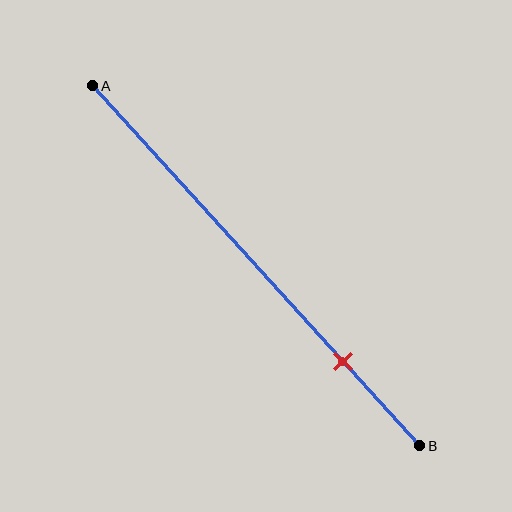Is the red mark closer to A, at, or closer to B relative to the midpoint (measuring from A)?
The red mark is closer to point B than the midpoint of segment AB.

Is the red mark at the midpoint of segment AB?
No, the mark is at about 75% from A, not at the 50% midpoint.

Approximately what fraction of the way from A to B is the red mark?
The red mark is approximately 75% of the way from A to B.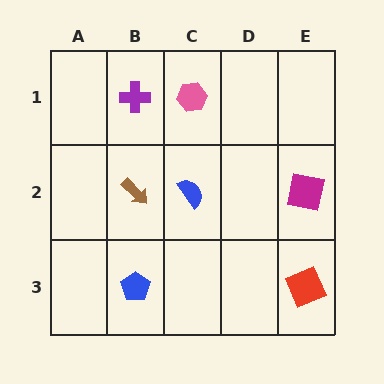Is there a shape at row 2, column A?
No, that cell is empty.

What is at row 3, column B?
A blue pentagon.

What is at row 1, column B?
A purple cross.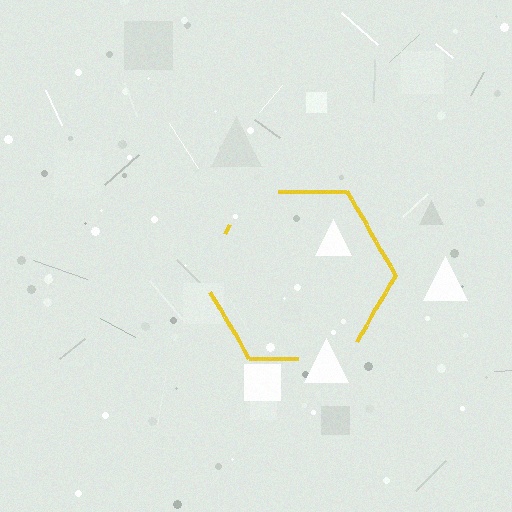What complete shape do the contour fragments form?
The contour fragments form a hexagon.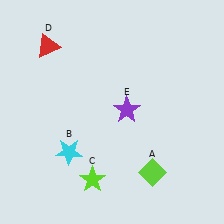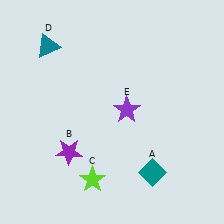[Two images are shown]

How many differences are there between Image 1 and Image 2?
There are 3 differences between the two images.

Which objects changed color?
A changed from lime to teal. B changed from cyan to purple. D changed from red to teal.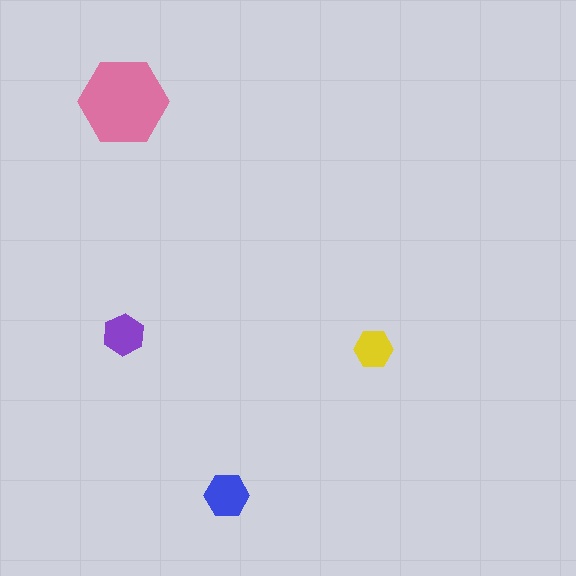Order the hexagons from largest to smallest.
the pink one, the blue one, the purple one, the yellow one.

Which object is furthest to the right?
The yellow hexagon is rightmost.